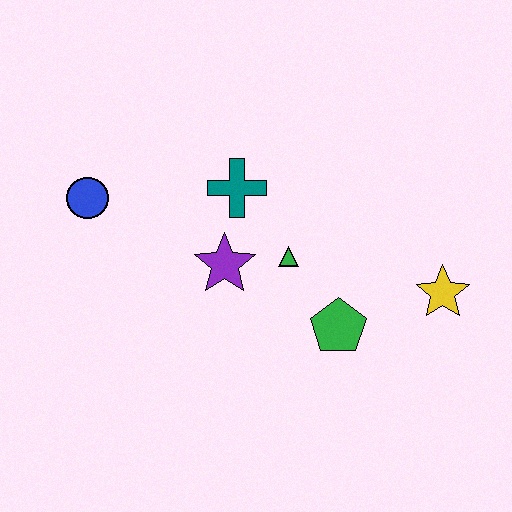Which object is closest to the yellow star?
The green pentagon is closest to the yellow star.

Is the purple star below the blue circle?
Yes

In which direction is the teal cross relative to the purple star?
The teal cross is above the purple star.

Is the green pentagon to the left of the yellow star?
Yes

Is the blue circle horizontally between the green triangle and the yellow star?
No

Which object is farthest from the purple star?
The yellow star is farthest from the purple star.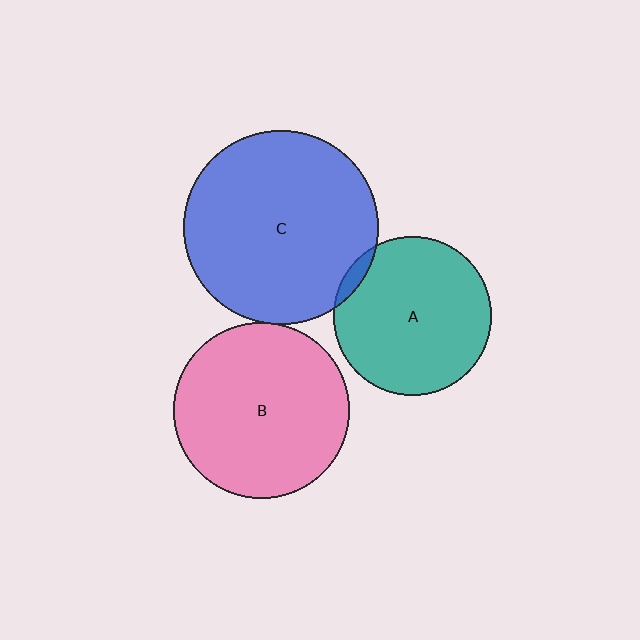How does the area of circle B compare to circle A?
Approximately 1.2 times.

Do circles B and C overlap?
Yes.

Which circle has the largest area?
Circle C (blue).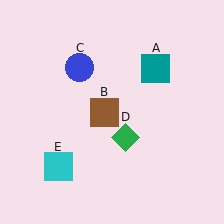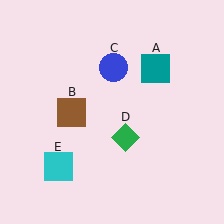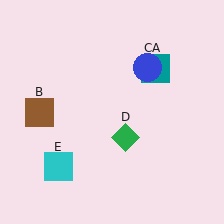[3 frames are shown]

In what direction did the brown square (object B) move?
The brown square (object B) moved left.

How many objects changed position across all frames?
2 objects changed position: brown square (object B), blue circle (object C).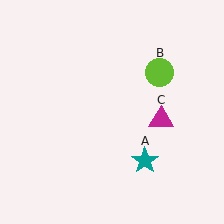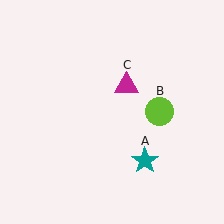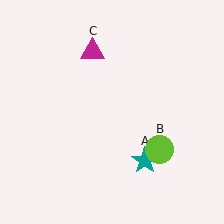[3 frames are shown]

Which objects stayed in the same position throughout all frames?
Teal star (object A) remained stationary.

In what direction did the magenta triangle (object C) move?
The magenta triangle (object C) moved up and to the left.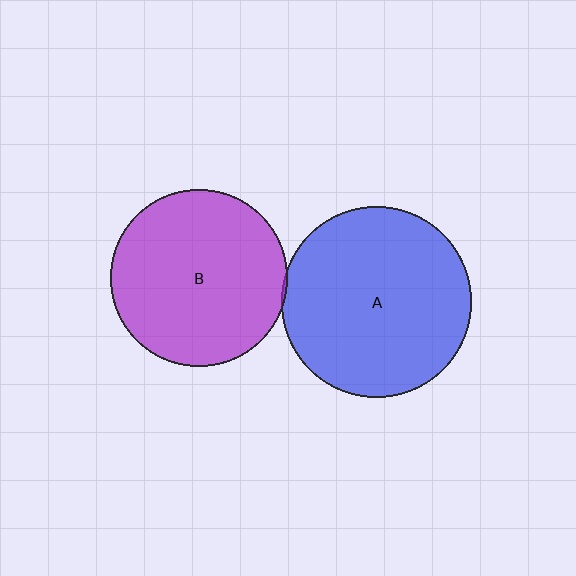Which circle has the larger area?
Circle A (blue).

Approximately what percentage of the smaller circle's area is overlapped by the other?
Approximately 5%.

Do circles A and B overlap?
Yes.